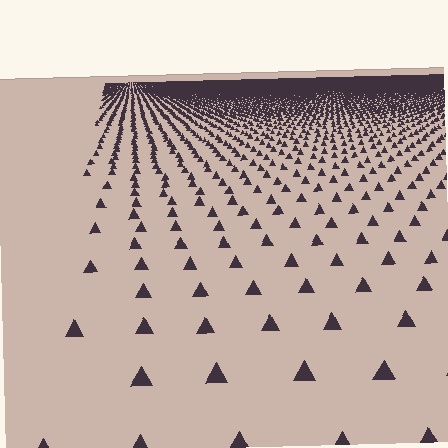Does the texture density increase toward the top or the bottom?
Density increases toward the top.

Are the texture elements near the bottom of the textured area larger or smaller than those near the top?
Larger. Near the bottom, elements are closer to the viewer and appear at a bigger on-screen size.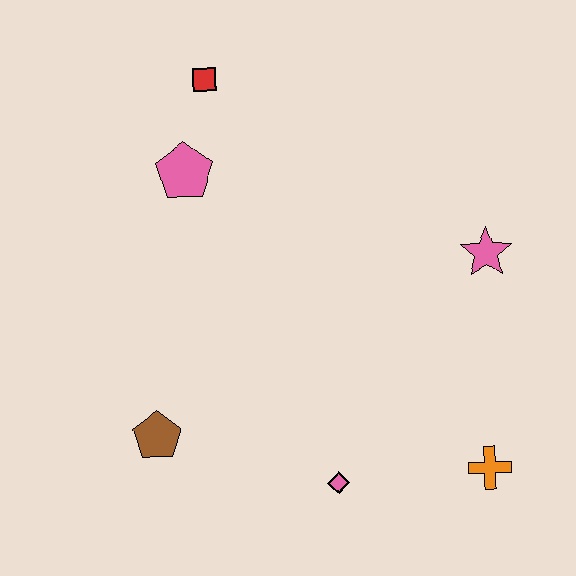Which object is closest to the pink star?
The orange cross is closest to the pink star.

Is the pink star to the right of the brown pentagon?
Yes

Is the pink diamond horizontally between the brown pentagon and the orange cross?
Yes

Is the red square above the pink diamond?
Yes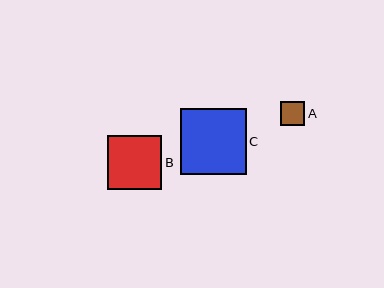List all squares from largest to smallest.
From largest to smallest: C, B, A.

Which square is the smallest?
Square A is the smallest with a size of approximately 24 pixels.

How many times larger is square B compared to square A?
Square B is approximately 2.3 times the size of square A.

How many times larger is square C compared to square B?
Square C is approximately 1.2 times the size of square B.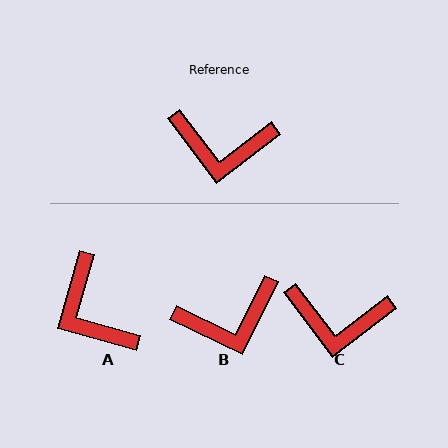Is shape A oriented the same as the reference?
No, it is off by about 53 degrees.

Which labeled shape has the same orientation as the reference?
C.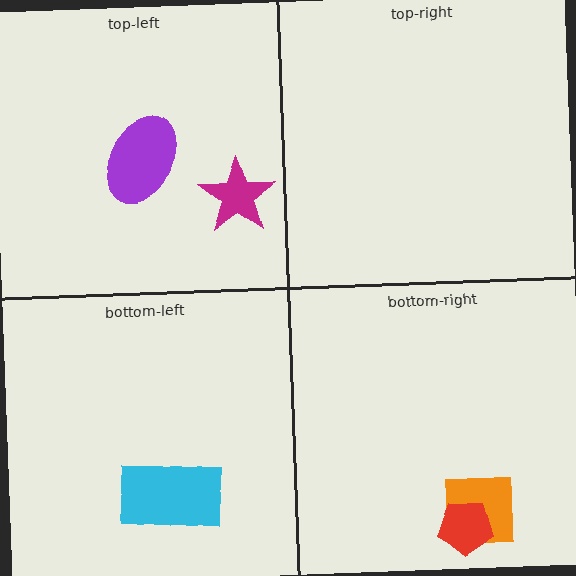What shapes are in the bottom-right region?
The orange square, the red pentagon.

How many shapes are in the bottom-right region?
2.